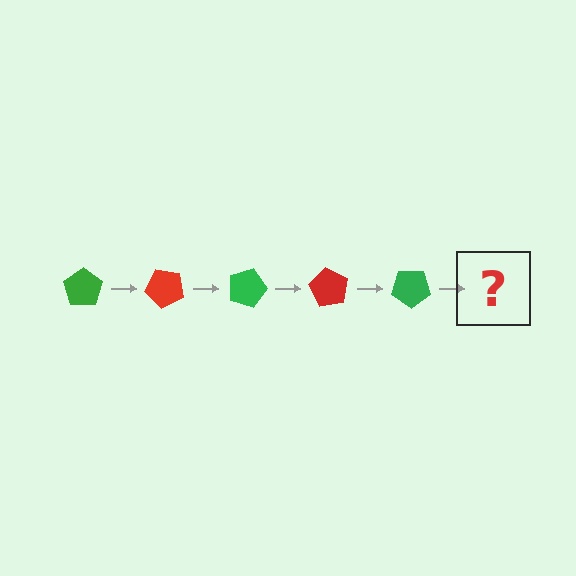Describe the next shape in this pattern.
It should be a red pentagon, rotated 225 degrees from the start.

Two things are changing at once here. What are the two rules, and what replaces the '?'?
The two rules are that it rotates 45 degrees each step and the color cycles through green and red. The '?' should be a red pentagon, rotated 225 degrees from the start.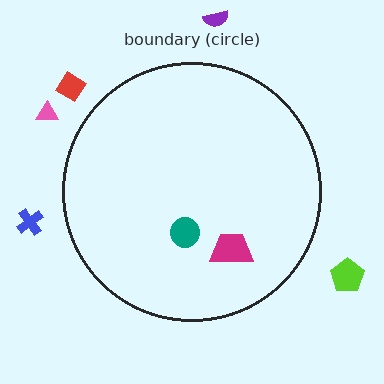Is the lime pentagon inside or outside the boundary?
Outside.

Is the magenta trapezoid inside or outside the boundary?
Inside.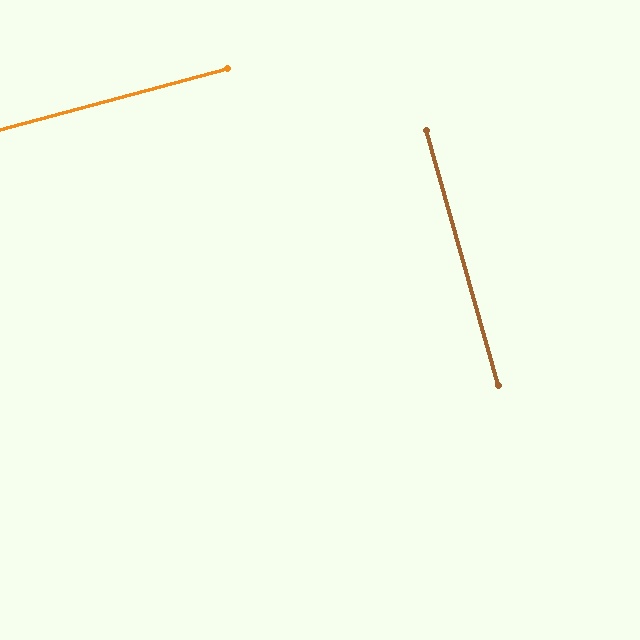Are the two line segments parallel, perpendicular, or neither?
Perpendicular — they meet at approximately 89°.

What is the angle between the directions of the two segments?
Approximately 89 degrees.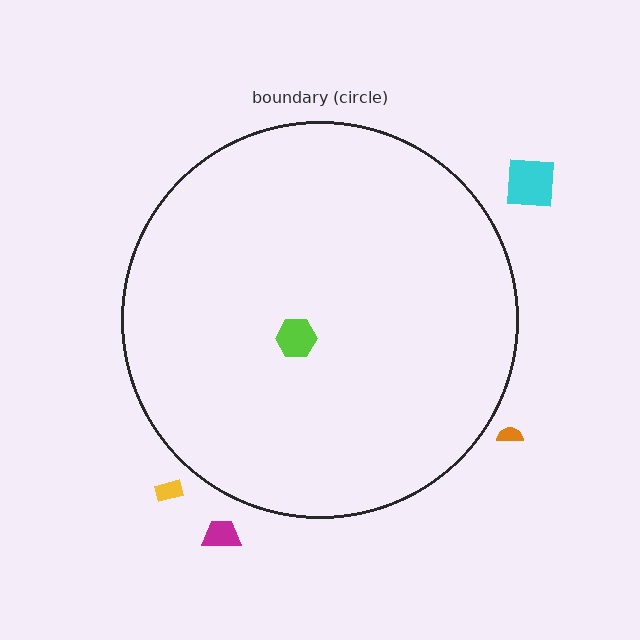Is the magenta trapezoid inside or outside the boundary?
Outside.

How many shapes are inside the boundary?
1 inside, 4 outside.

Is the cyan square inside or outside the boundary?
Outside.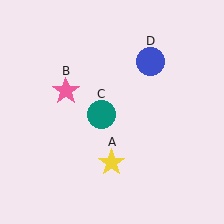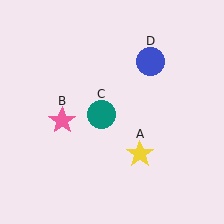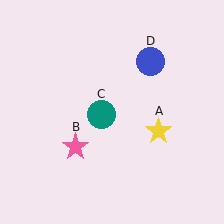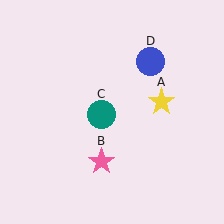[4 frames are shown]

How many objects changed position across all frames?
2 objects changed position: yellow star (object A), pink star (object B).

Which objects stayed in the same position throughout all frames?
Teal circle (object C) and blue circle (object D) remained stationary.